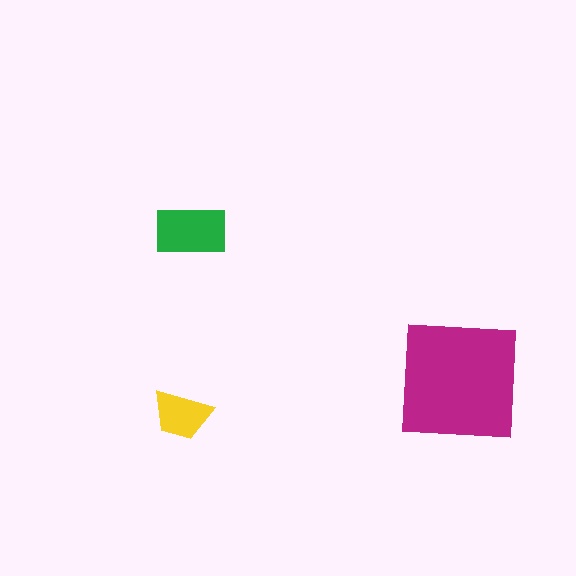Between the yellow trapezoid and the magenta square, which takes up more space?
The magenta square.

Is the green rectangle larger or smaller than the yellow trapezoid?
Larger.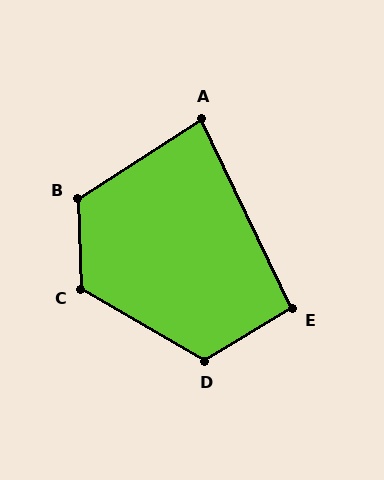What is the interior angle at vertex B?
Approximately 121 degrees (obtuse).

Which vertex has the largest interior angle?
C, at approximately 122 degrees.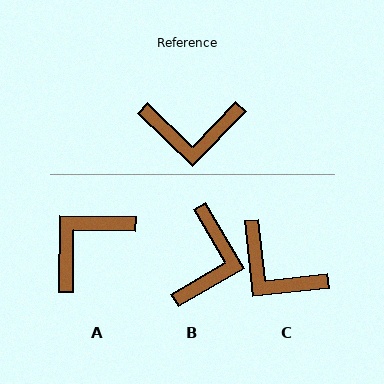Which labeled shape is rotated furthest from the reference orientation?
A, about 137 degrees away.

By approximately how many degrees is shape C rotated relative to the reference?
Approximately 39 degrees clockwise.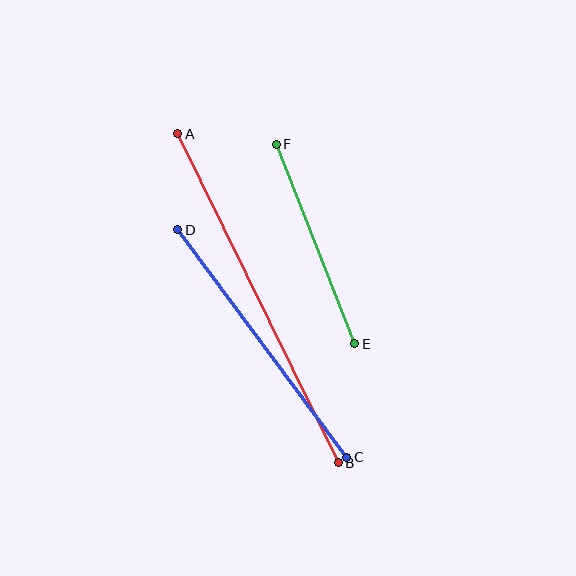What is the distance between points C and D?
The distance is approximately 284 pixels.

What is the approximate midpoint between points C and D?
The midpoint is at approximately (262, 344) pixels.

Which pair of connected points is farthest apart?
Points A and B are farthest apart.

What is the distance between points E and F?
The distance is approximately 214 pixels.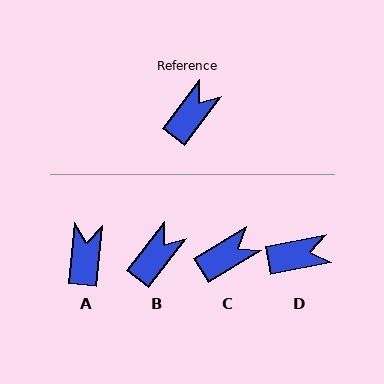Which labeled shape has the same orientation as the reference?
B.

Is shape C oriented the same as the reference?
No, it is off by about 21 degrees.